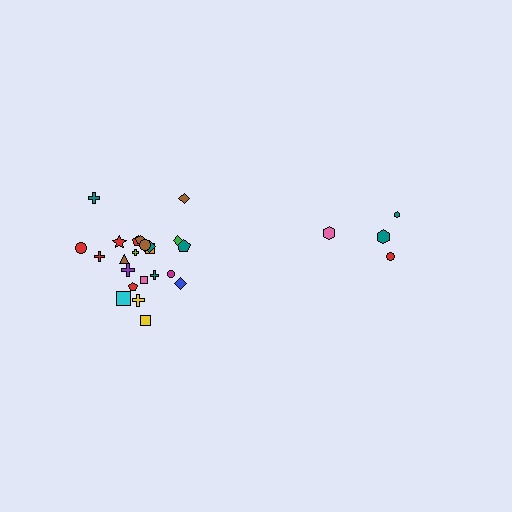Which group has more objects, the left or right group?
The left group.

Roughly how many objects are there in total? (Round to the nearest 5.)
Roughly 30 objects in total.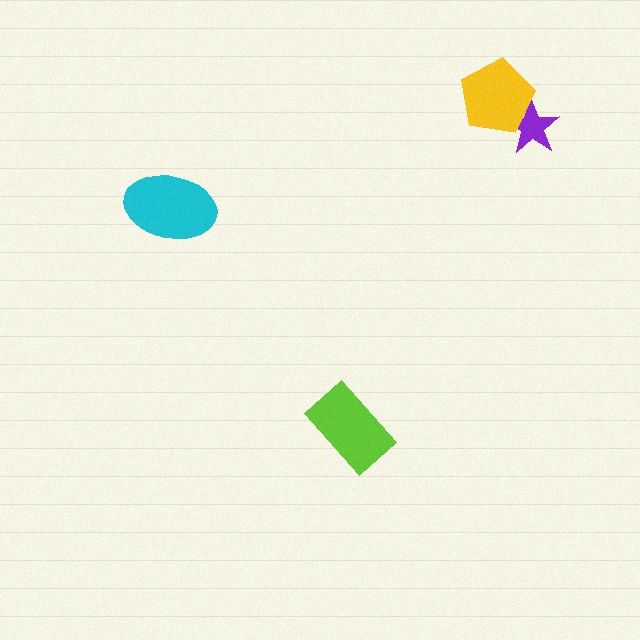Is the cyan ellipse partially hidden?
No, no other shape covers it.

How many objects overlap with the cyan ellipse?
0 objects overlap with the cyan ellipse.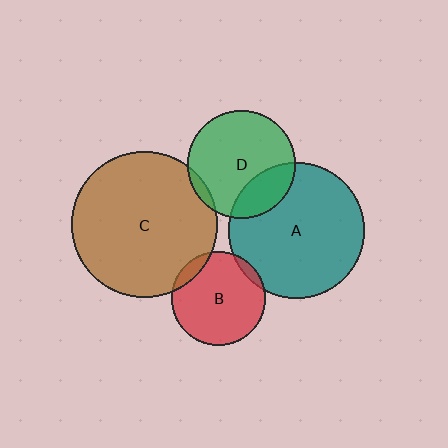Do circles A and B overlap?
Yes.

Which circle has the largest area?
Circle C (brown).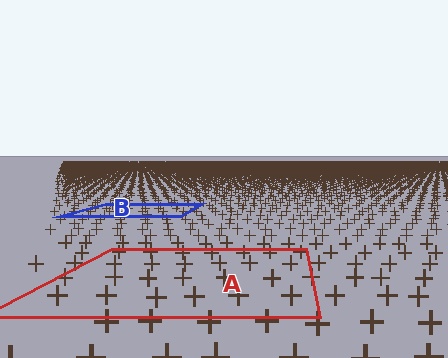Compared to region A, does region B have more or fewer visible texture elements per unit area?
Region B has more texture elements per unit area — they are packed more densely because it is farther away.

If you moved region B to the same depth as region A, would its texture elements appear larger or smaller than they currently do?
They would appear larger. At a closer depth, the same texture elements are projected at a bigger on-screen size.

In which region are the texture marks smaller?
The texture marks are smaller in region B, because it is farther away.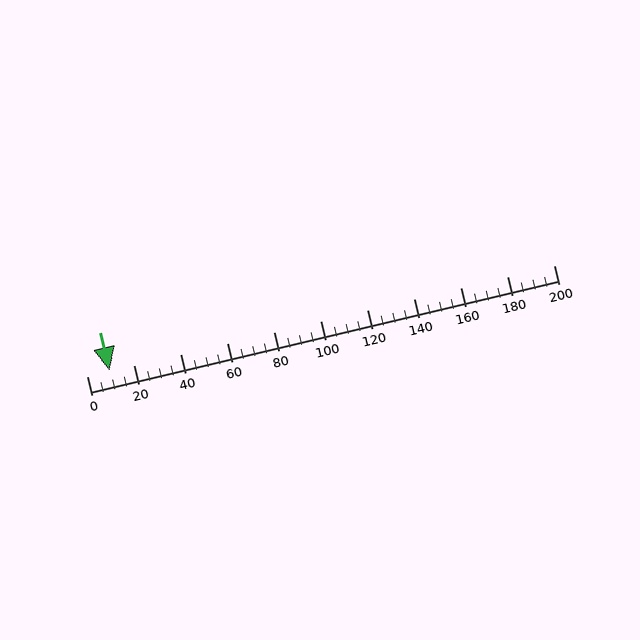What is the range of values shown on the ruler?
The ruler shows values from 0 to 200.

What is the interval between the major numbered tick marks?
The major tick marks are spaced 20 units apart.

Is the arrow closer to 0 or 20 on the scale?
The arrow is closer to 0.